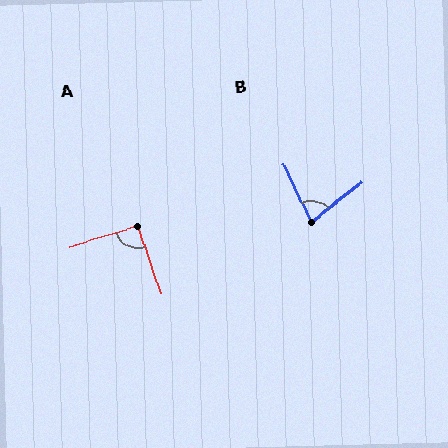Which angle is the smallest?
B, at approximately 77 degrees.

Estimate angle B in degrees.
Approximately 77 degrees.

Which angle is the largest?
A, at approximately 91 degrees.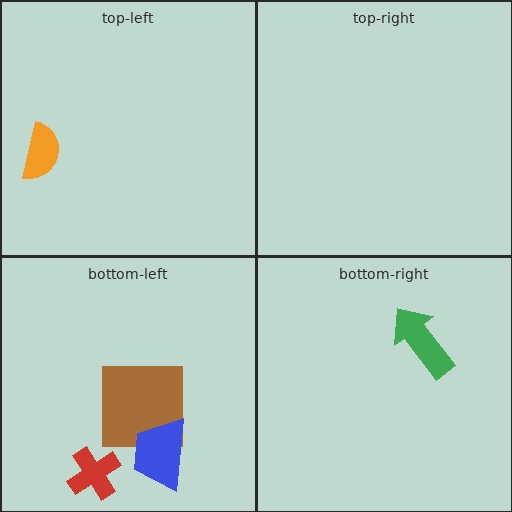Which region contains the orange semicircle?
The top-left region.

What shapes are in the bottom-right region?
The green arrow.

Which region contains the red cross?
The bottom-left region.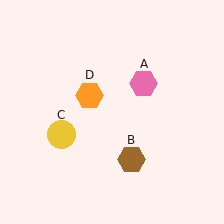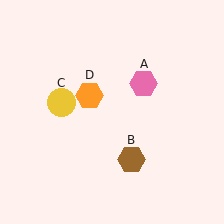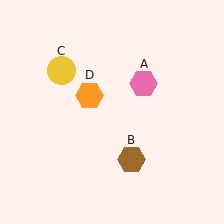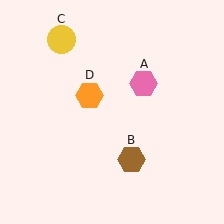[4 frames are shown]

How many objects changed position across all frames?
1 object changed position: yellow circle (object C).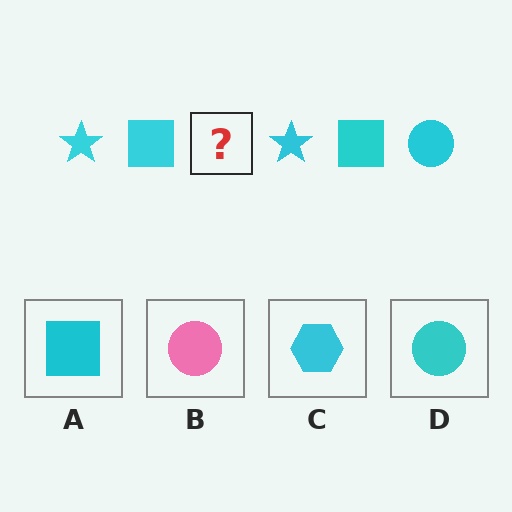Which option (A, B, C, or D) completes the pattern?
D.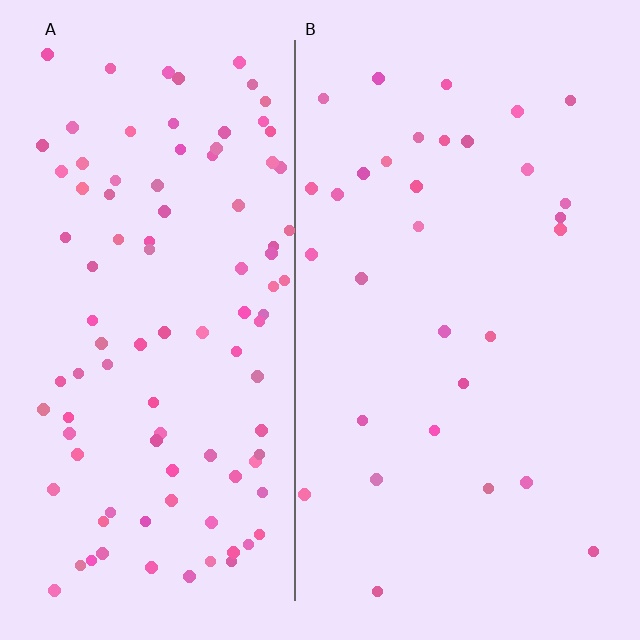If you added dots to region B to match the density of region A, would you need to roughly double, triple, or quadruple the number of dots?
Approximately triple.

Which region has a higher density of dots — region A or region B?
A (the left).